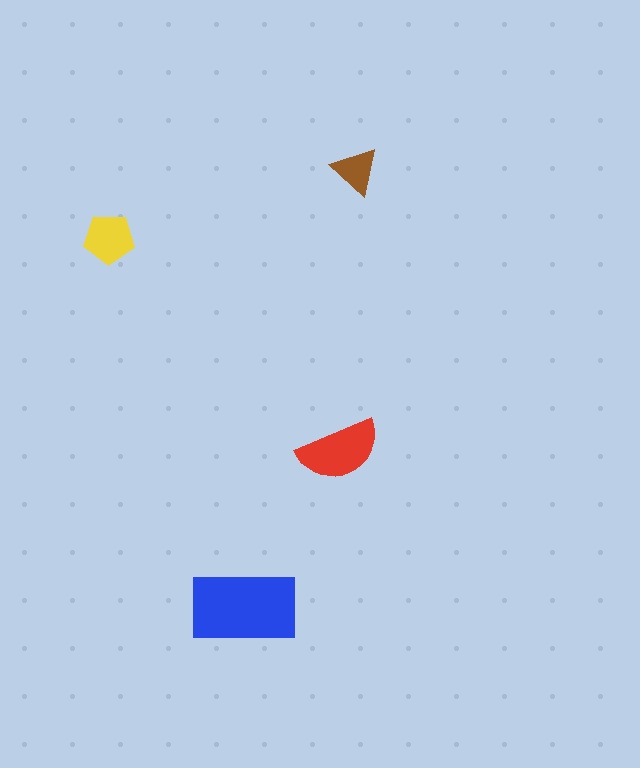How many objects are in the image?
There are 4 objects in the image.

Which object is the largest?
The blue rectangle.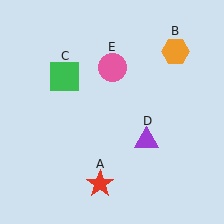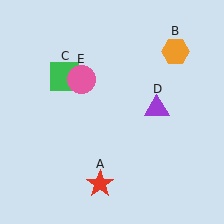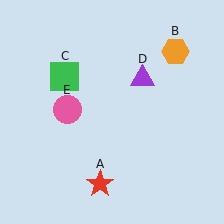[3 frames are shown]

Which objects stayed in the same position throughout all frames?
Red star (object A) and orange hexagon (object B) and green square (object C) remained stationary.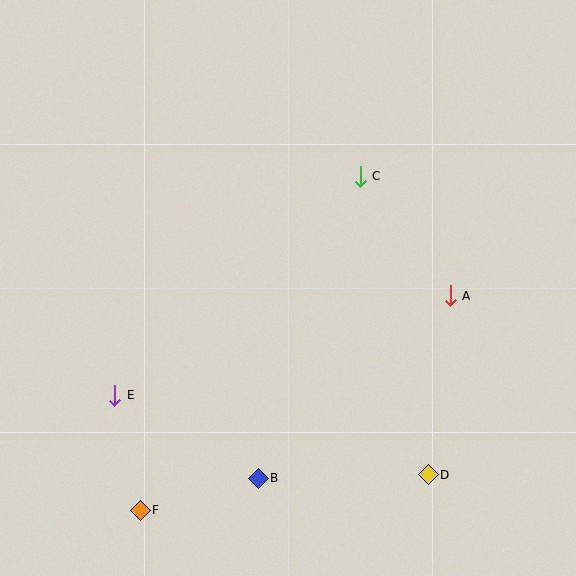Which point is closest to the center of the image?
Point C at (360, 176) is closest to the center.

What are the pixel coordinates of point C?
Point C is at (360, 176).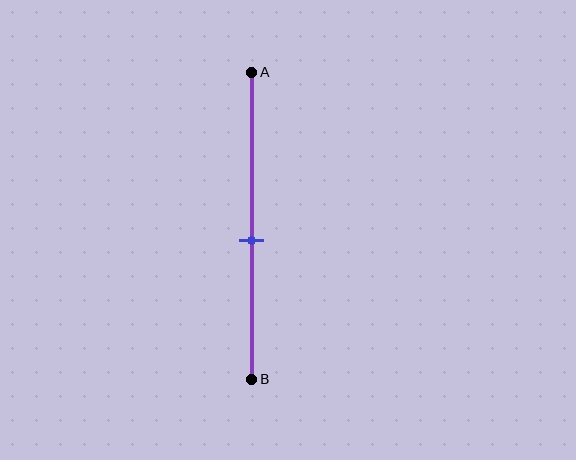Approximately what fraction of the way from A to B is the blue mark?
The blue mark is approximately 55% of the way from A to B.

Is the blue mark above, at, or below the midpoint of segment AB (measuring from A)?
The blue mark is below the midpoint of segment AB.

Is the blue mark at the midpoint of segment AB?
No, the mark is at about 55% from A, not at the 50% midpoint.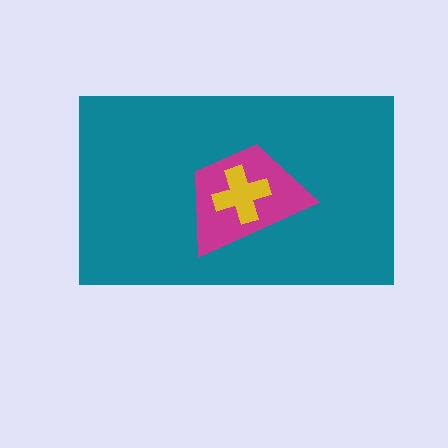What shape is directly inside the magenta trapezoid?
The yellow cross.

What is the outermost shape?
The teal rectangle.